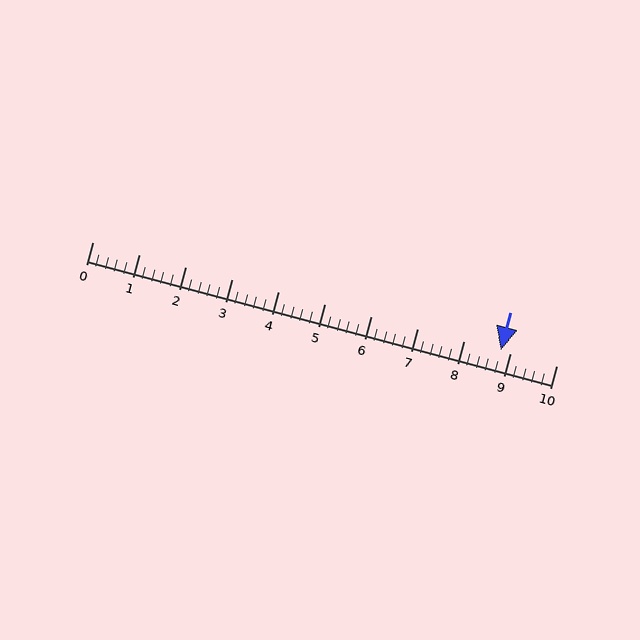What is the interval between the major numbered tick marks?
The major tick marks are spaced 1 units apart.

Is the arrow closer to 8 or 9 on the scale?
The arrow is closer to 9.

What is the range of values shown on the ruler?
The ruler shows values from 0 to 10.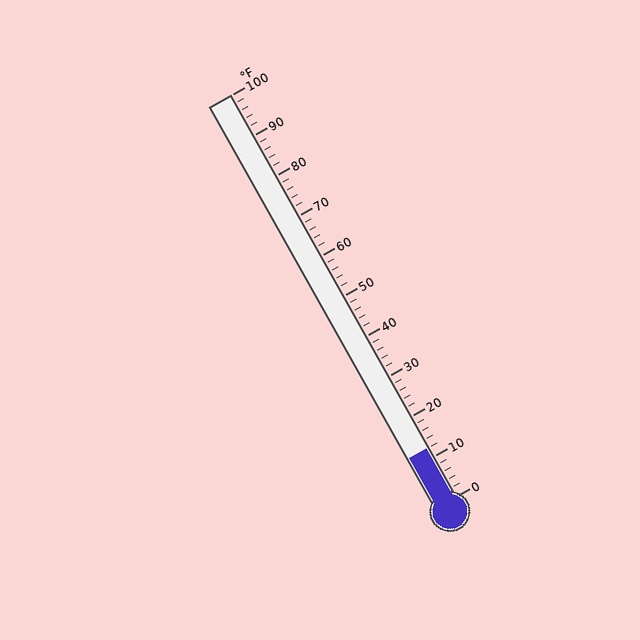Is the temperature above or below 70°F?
The temperature is below 70°F.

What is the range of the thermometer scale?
The thermometer scale ranges from 0°F to 100°F.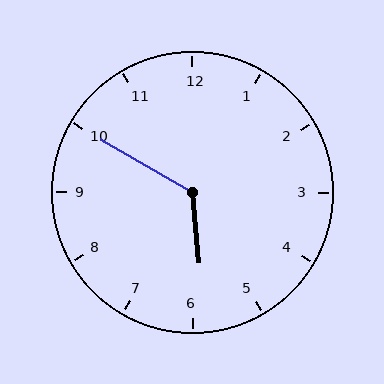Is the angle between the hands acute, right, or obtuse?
It is obtuse.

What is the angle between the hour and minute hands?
Approximately 125 degrees.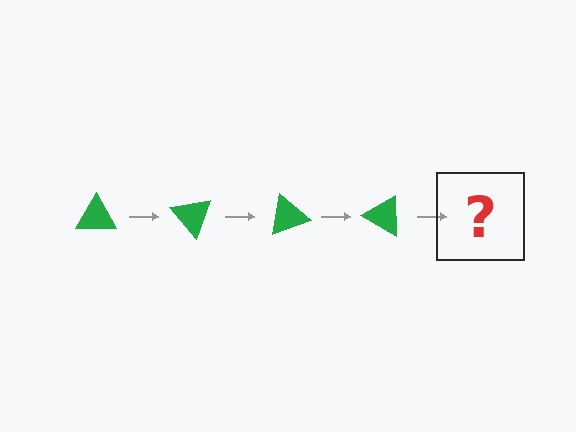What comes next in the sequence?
The next element should be a green triangle rotated 200 degrees.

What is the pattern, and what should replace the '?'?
The pattern is that the triangle rotates 50 degrees each step. The '?' should be a green triangle rotated 200 degrees.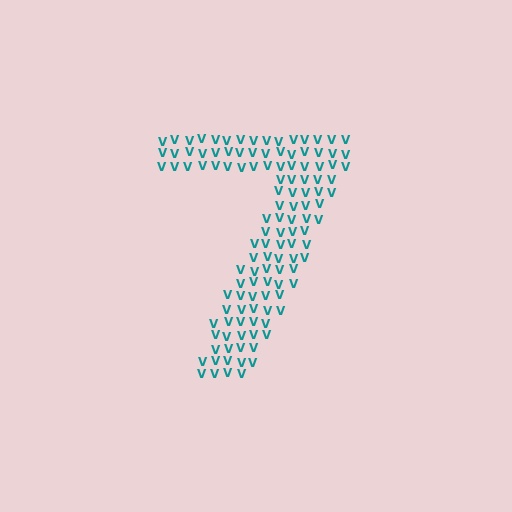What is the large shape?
The large shape is the digit 7.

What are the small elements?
The small elements are letter V's.